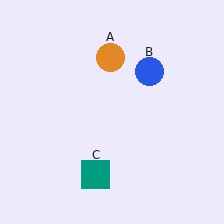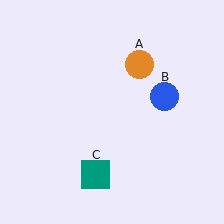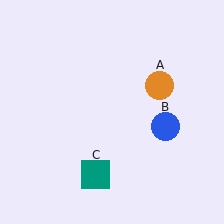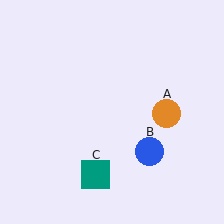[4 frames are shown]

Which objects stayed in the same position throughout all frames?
Teal square (object C) remained stationary.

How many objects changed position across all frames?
2 objects changed position: orange circle (object A), blue circle (object B).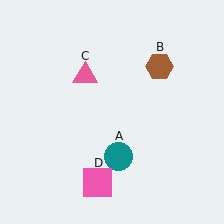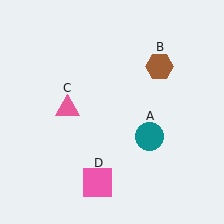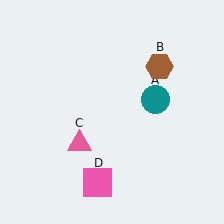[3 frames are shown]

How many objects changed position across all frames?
2 objects changed position: teal circle (object A), pink triangle (object C).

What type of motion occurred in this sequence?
The teal circle (object A), pink triangle (object C) rotated counterclockwise around the center of the scene.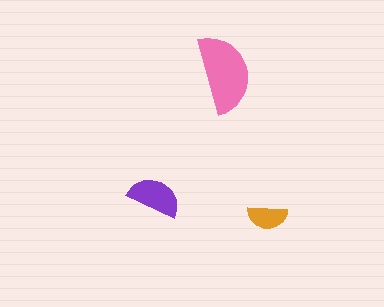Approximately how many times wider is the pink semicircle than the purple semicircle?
About 1.5 times wider.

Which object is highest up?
The pink semicircle is topmost.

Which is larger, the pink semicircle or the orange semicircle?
The pink one.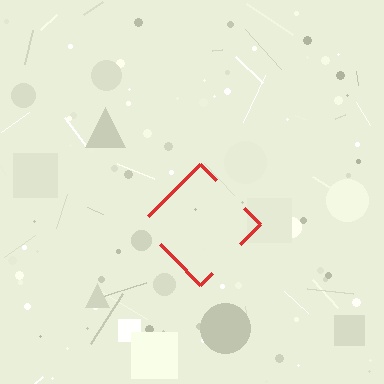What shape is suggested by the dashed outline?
The dashed outline suggests a diamond.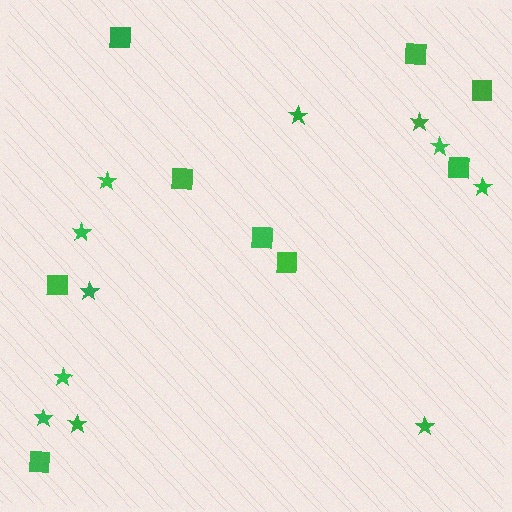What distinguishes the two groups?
There are 2 groups: one group of squares (9) and one group of stars (11).